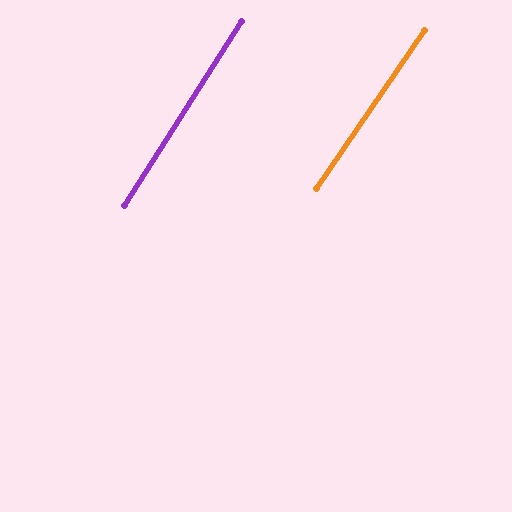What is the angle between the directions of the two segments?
Approximately 2 degrees.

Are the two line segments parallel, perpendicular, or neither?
Parallel — their directions differ by only 1.9°.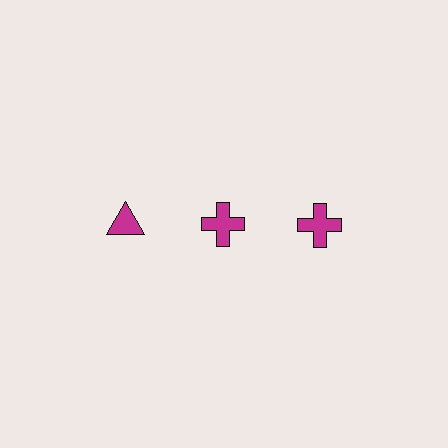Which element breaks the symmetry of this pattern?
The magenta triangle in the top row, leftmost column breaks the symmetry. All other shapes are magenta crosses.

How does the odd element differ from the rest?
It has a different shape: triangle instead of cross.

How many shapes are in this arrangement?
There are 3 shapes arranged in a grid pattern.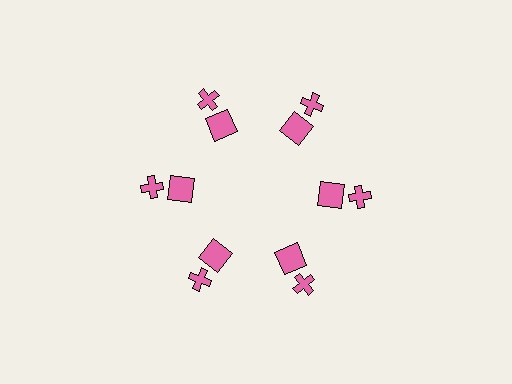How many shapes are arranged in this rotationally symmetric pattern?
There are 12 shapes, arranged in 6 groups of 2.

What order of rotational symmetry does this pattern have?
This pattern has 6-fold rotational symmetry.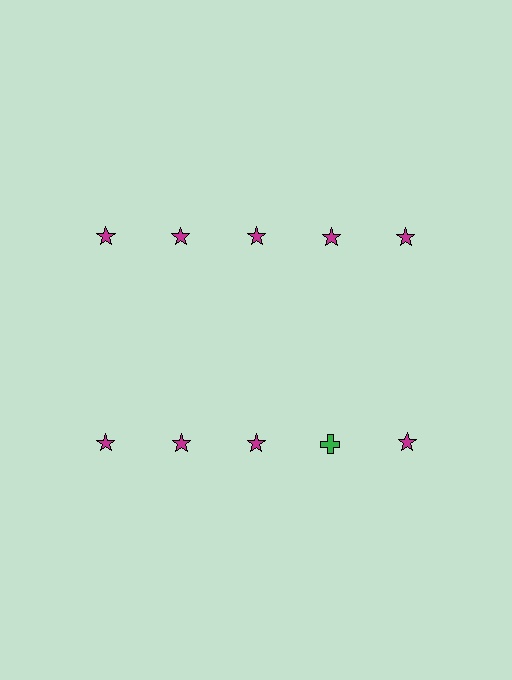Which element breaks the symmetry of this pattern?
The green cross in the second row, second from right column breaks the symmetry. All other shapes are magenta stars.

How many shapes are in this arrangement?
There are 10 shapes arranged in a grid pattern.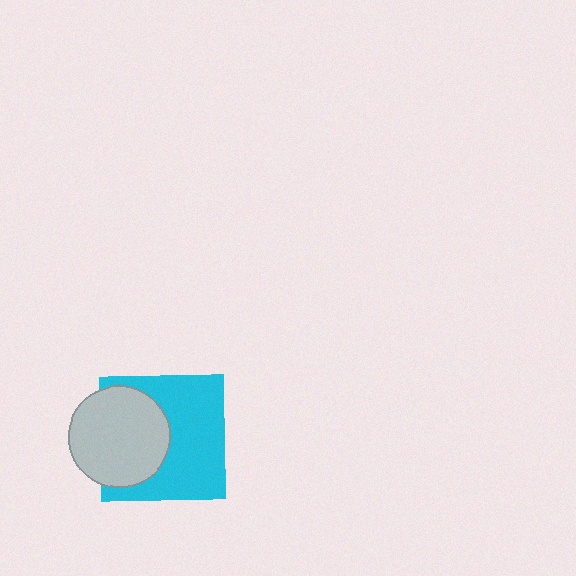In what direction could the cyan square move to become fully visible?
The cyan square could move right. That would shift it out from behind the light gray circle entirely.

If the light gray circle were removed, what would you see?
You would see the complete cyan square.